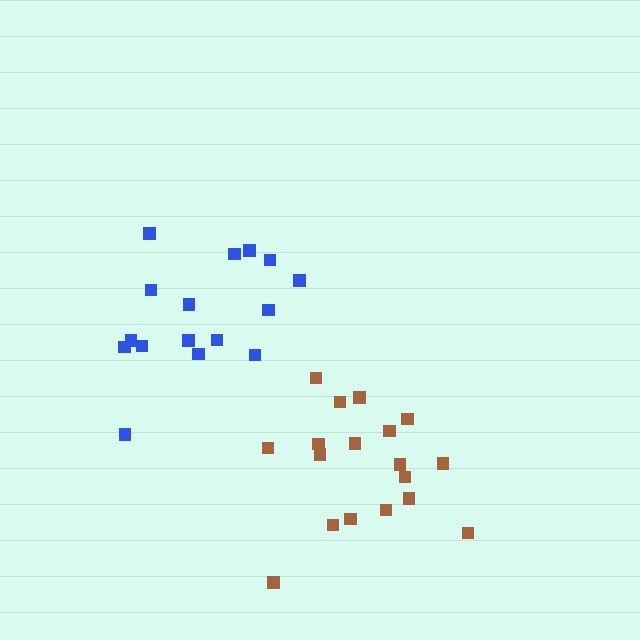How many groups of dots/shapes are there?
There are 2 groups.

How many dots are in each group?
Group 1: 18 dots, Group 2: 16 dots (34 total).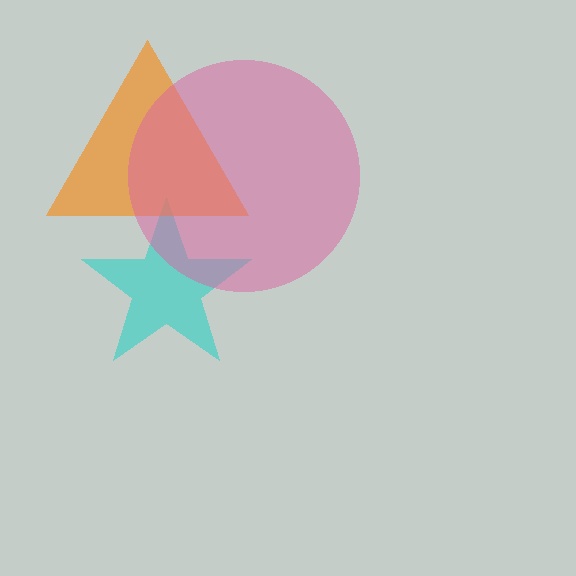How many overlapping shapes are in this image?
There are 3 overlapping shapes in the image.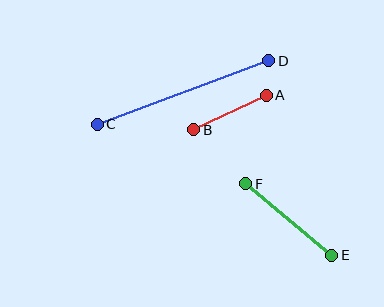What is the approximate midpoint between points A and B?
The midpoint is at approximately (230, 113) pixels.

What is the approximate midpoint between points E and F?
The midpoint is at approximately (289, 219) pixels.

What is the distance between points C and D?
The distance is approximately 183 pixels.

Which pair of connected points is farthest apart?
Points C and D are farthest apart.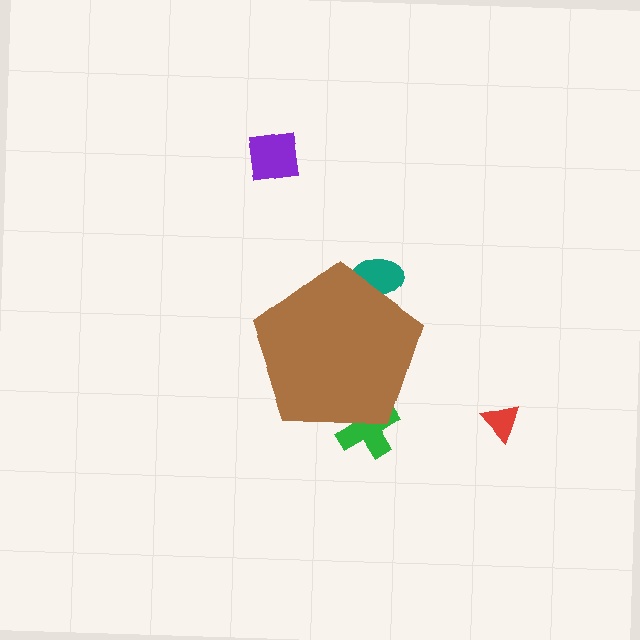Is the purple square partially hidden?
No, the purple square is fully visible.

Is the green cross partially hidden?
Yes, the green cross is partially hidden behind the brown pentagon.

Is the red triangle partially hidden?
No, the red triangle is fully visible.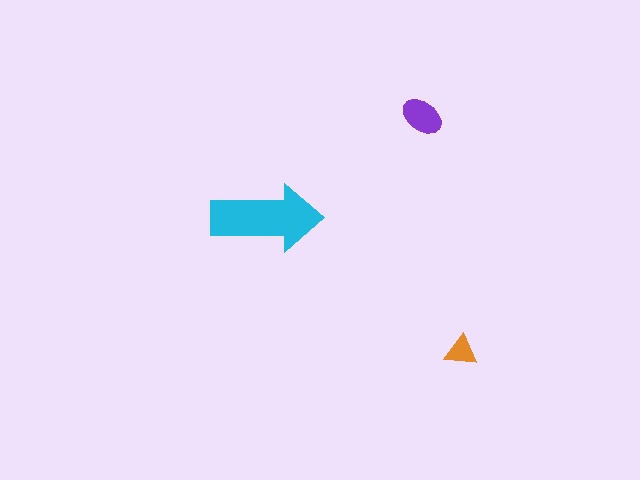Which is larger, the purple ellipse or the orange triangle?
The purple ellipse.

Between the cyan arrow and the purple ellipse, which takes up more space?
The cyan arrow.